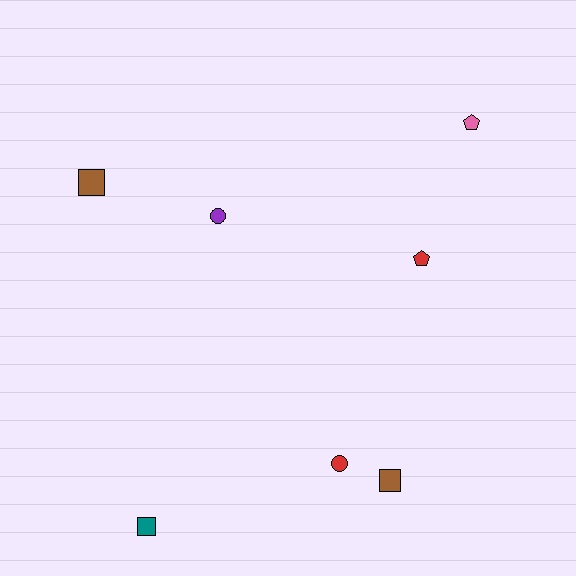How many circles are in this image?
There are 2 circles.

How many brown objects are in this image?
There are 2 brown objects.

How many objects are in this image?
There are 7 objects.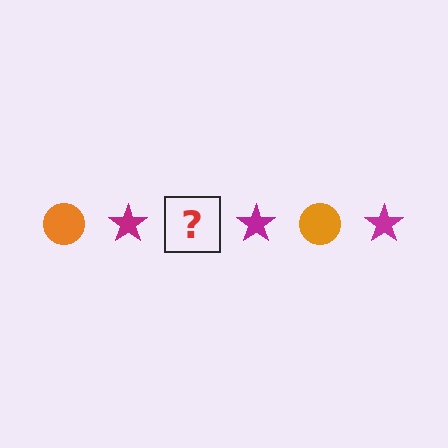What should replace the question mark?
The question mark should be replaced with an orange circle.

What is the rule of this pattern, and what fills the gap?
The rule is that the pattern alternates between orange circle and magenta star. The gap should be filled with an orange circle.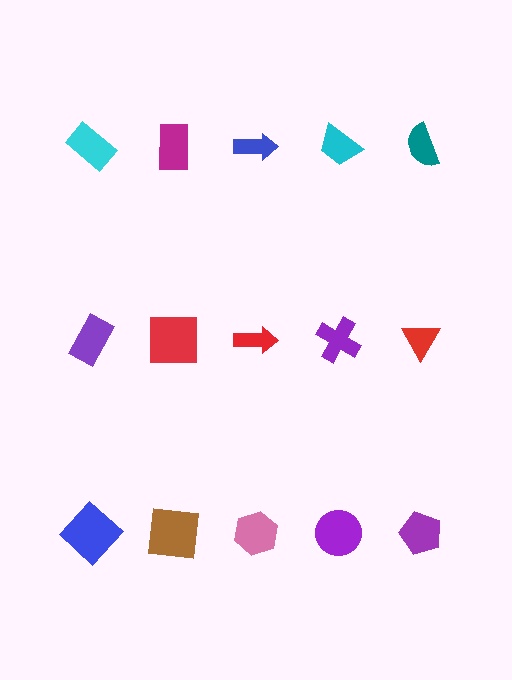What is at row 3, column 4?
A purple circle.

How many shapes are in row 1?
5 shapes.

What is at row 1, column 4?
A cyan trapezoid.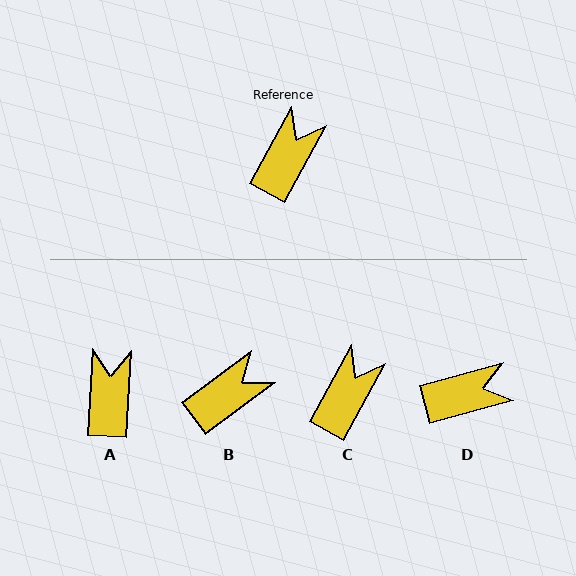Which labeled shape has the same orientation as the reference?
C.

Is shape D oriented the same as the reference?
No, it is off by about 46 degrees.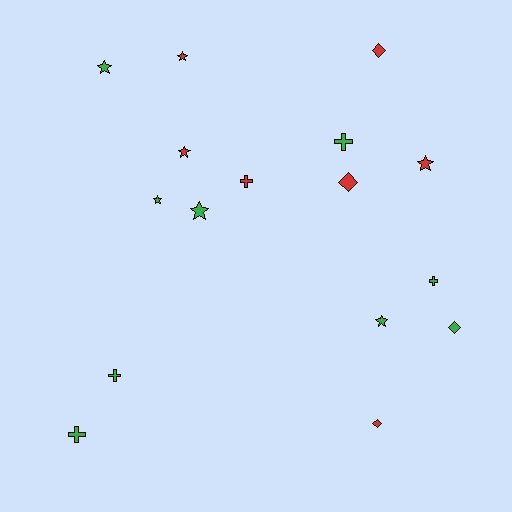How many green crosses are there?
There are 4 green crosses.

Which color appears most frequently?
Green, with 9 objects.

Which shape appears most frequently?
Star, with 7 objects.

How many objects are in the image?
There are 16 objects.